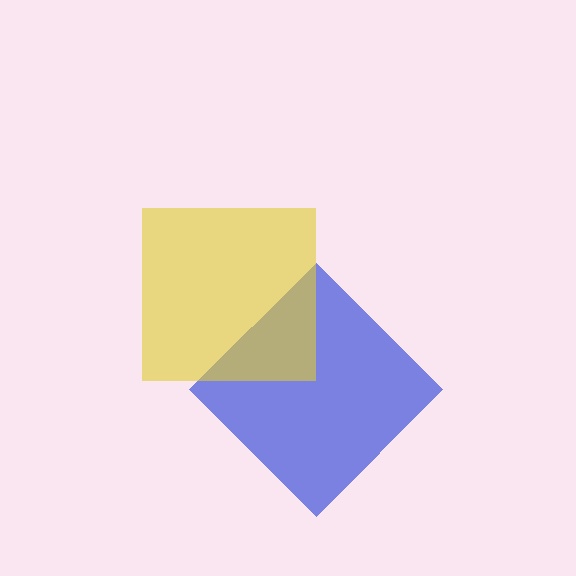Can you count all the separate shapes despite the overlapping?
Yes, there are 2 separate shapes.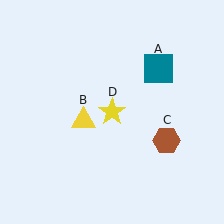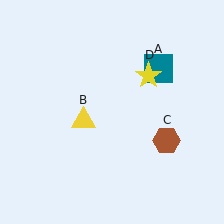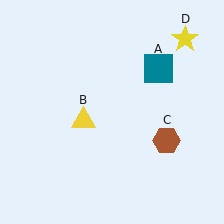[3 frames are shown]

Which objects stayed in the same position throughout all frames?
Teal square (object A) and yellow triangle (object B) and brown hexagon (object C) remained stationary.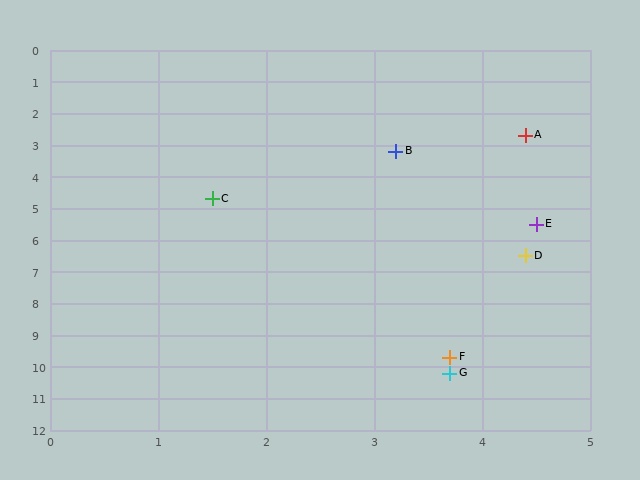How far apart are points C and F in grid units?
Points C and F are about 5.5 grid units apart.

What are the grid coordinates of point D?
Point D is at approximately (4.4, 6.5).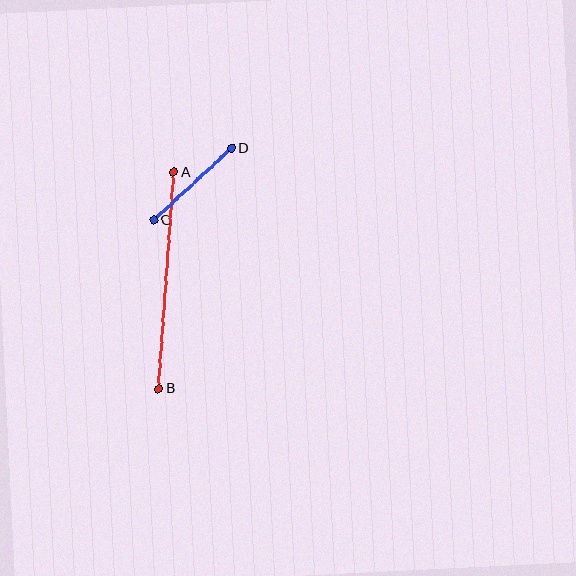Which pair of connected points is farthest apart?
Points A and B are farthest apart.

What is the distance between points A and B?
The distance is approximately 217 pixels.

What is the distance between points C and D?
The distance is approximately 106 pixels.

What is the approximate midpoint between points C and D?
The midpoint is at approximately (192, 184) pixels.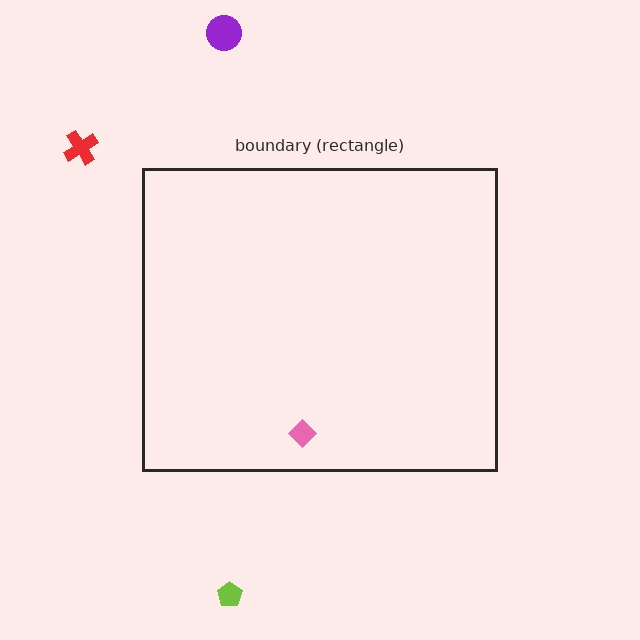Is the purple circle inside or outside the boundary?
Outside.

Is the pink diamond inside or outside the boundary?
Inside.